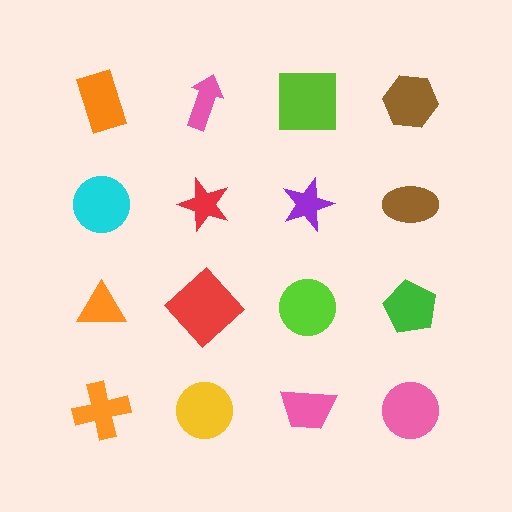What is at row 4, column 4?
A pink circle.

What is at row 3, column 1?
An orange triangle.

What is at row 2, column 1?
A cyan circle.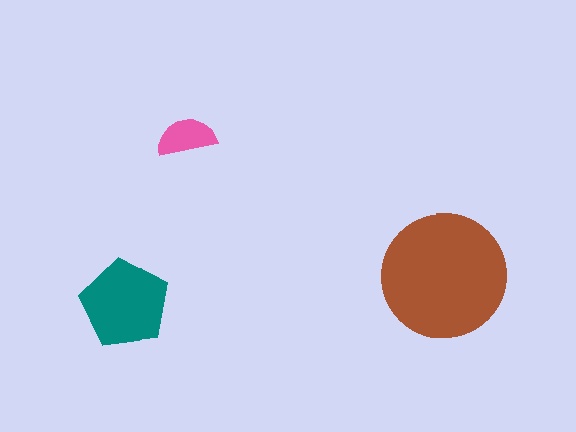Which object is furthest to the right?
The brown circle is rightmost.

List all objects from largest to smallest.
The brown circle, the teal pentagon, the pink semicircle.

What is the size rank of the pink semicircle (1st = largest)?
3rd.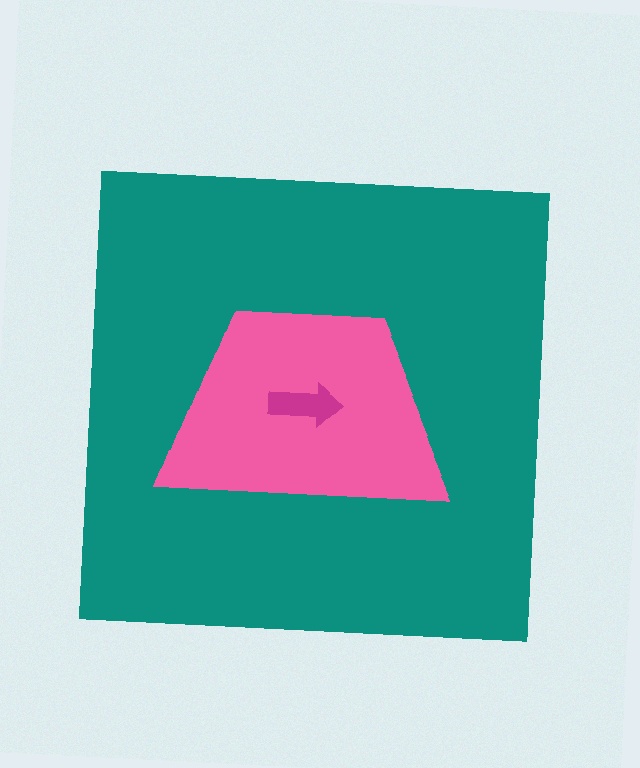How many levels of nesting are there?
3.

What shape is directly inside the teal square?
The pink trapezoid.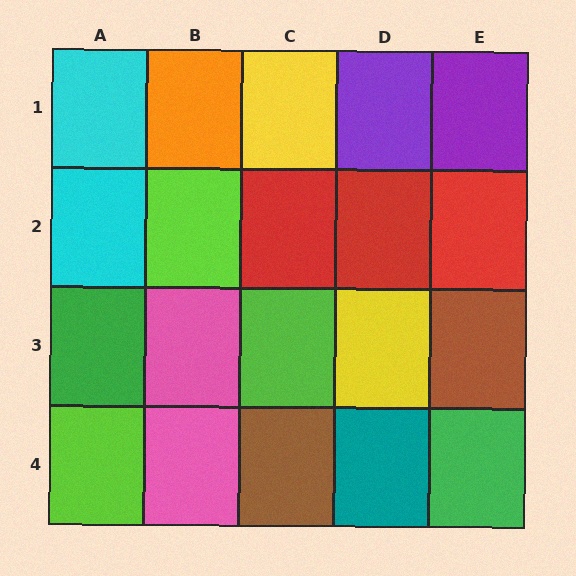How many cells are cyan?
2 cells are cyan.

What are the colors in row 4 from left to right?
Lime, pink, brown, teal, green.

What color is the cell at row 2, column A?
Cyan.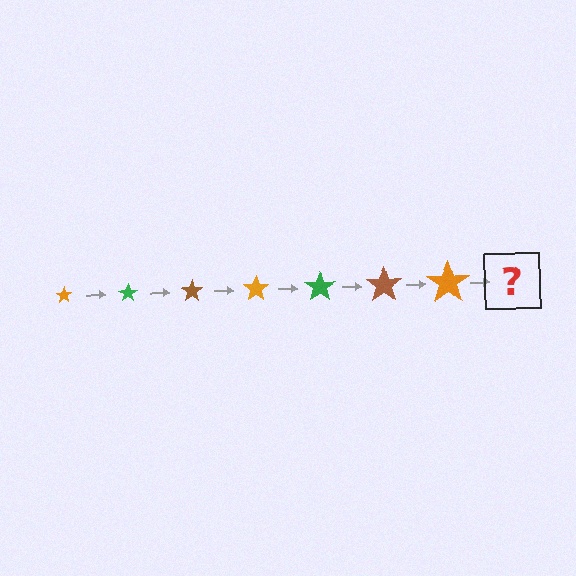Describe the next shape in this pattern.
It should be a green star, larger than the previous one.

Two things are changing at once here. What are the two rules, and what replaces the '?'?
The two rules are that the star grows larger each step and the color cycles through orange, green, and brown. The '?' should be a green star, larger than the previous one.